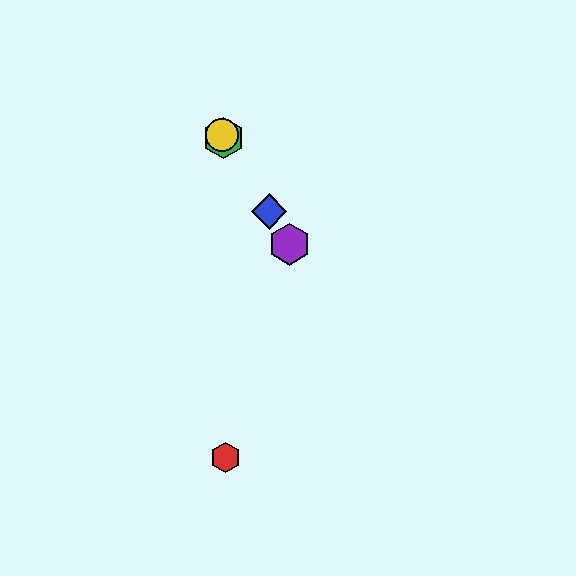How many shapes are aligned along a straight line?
4 shapes (the blue diamond, the green hexagon, the yellow circle, the purple hexagon) are aligned along a straight line.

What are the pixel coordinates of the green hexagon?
The green hexagon is at (224, 138).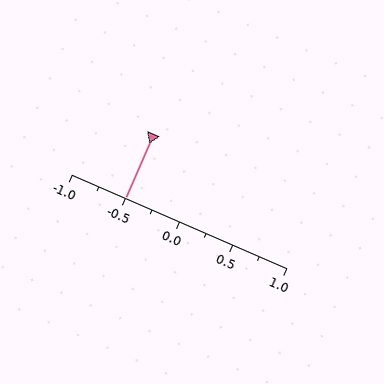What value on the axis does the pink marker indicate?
The marker indicates approximately -0.5.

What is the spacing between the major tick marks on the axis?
The major ticks are spaced 0.5 apart.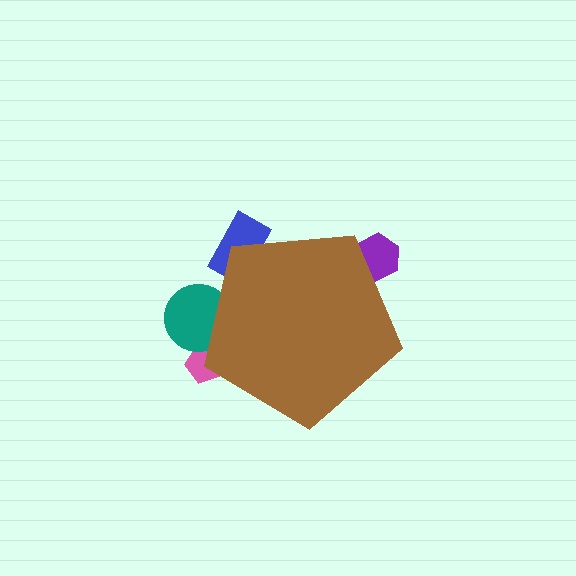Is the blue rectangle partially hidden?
Yes, the blue rectangle is partially hidden behind the brown pentagon.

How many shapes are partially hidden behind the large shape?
4 shapes are partially hidden.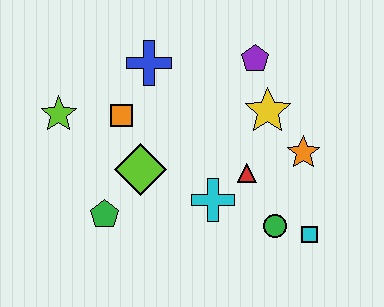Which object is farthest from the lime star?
The cyan square is farthest from the lime star.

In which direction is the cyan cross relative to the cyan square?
The cyan cross is to the left of the cyan square.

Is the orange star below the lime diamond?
No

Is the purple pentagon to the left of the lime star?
No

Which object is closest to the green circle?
The cyan square is closest to the green circle.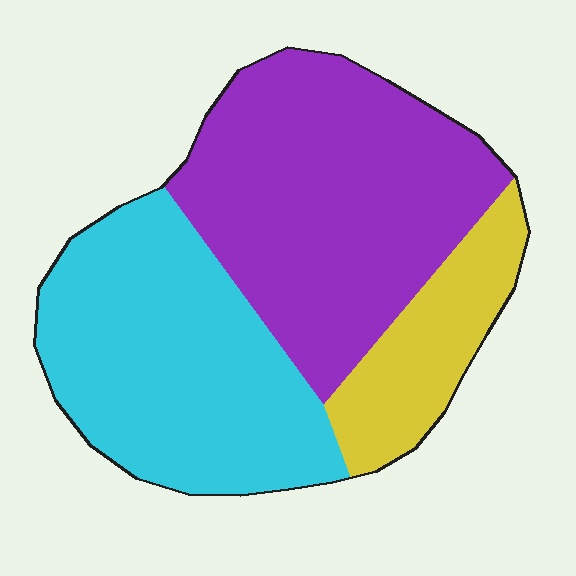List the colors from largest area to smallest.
From largest to smallest: purple, cyan, yellow.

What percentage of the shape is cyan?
Cyan takes up about two fifths (2/5) of the shape.